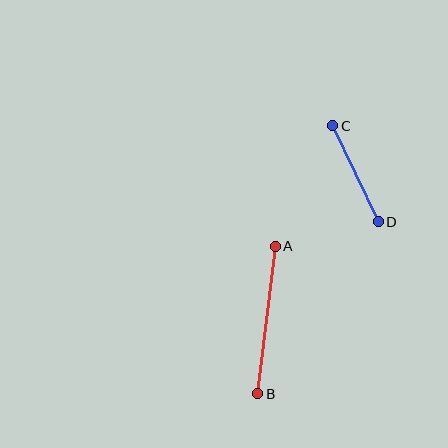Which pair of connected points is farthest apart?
Points A and B are farthest apart.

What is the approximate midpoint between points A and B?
The midpoint is at approximately (266, 320) pixels.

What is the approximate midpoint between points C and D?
The midpoint is at approximately (356, 174) pixels.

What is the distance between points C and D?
The distance is approximately 107 pixels.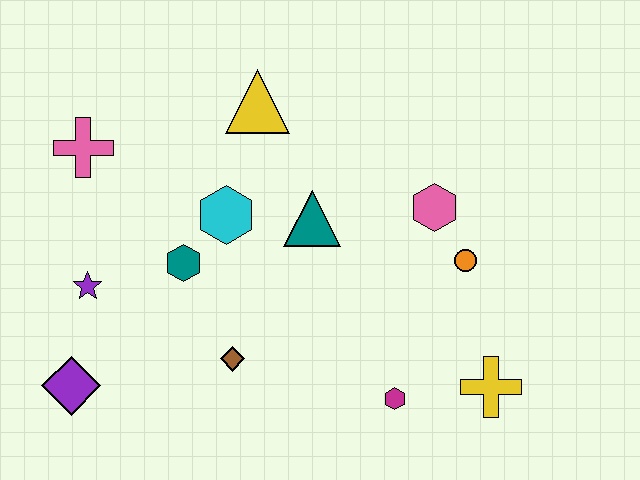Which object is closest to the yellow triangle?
The cyan hexagon is closest to the yellow triangle.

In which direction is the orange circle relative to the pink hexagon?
The orange circle is below the pink hexagon.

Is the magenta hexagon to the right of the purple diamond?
Yes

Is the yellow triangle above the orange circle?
Yes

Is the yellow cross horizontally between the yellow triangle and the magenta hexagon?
No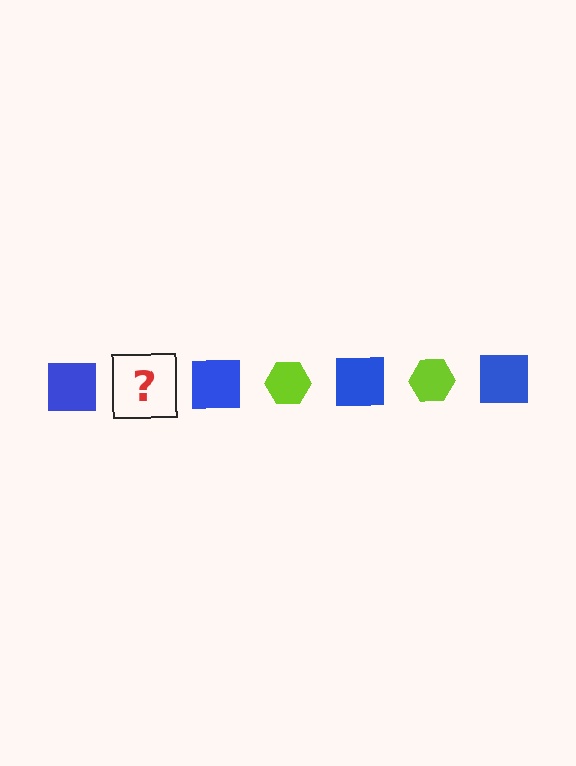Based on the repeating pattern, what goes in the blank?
The blank should be a lime hexagon.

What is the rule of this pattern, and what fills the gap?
The rule is that the pattern alternates between blue square and lime hexagon. The gap should be filled with a lime hexagon.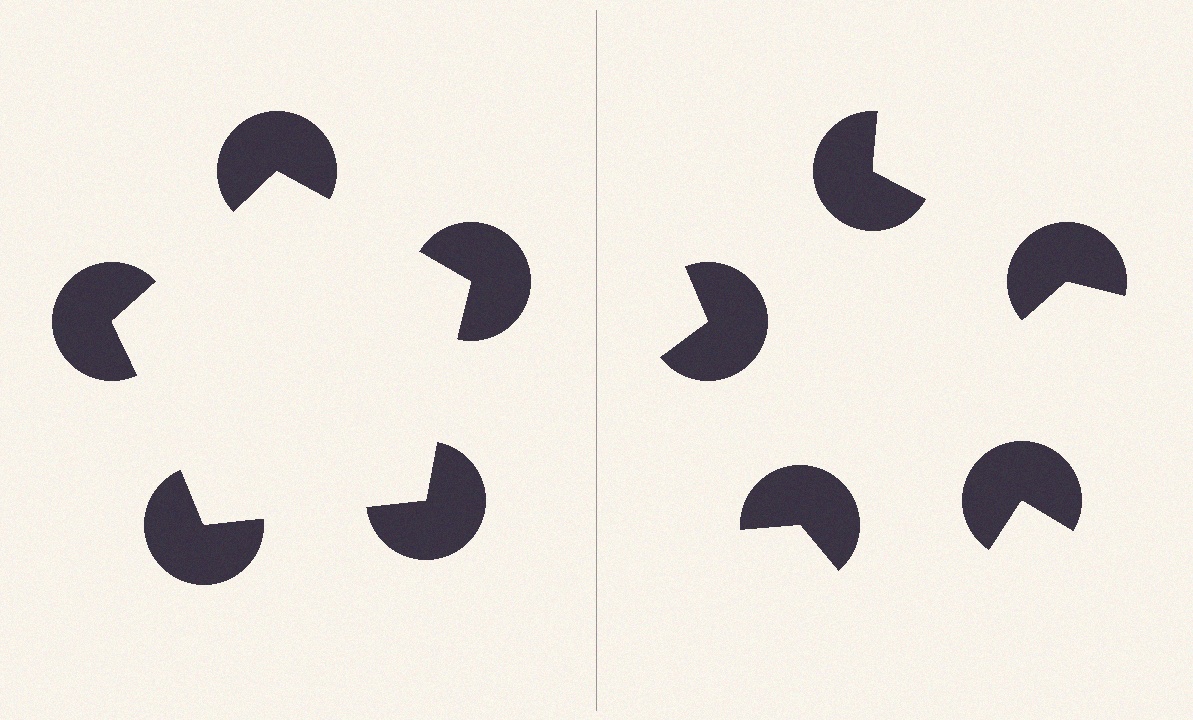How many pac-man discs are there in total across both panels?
10 — 5 on each side.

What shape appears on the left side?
An illusory pentagon.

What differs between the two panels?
The pac-man discs are positioned identically on both sides; only the wedge orientations differ. On the left they align to a pentagon; on the right they are misaligned.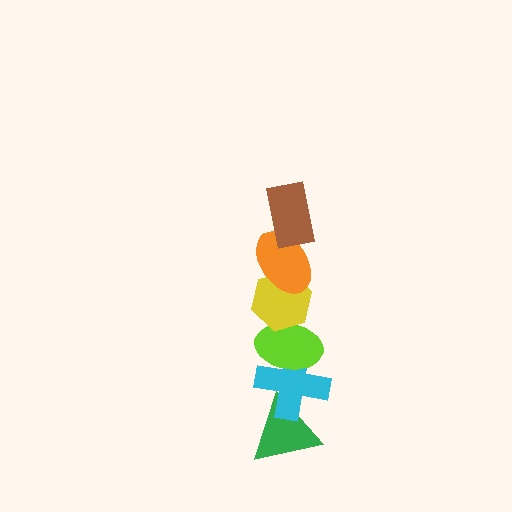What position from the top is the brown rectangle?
The brown rectangle is 1st from the top.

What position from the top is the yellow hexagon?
The yellow hexagon is 3rd from the top.